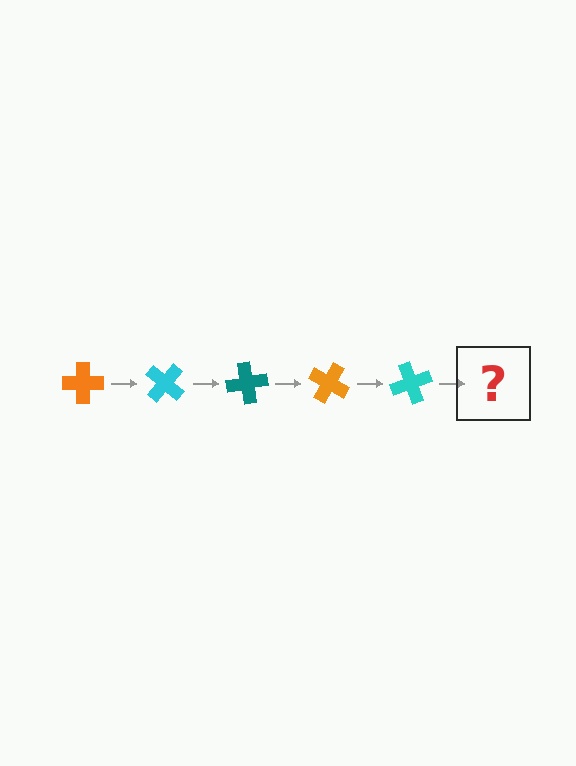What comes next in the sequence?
The next element should be a teal cross, rotated 200 degrees from the start.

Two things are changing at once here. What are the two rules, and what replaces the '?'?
The two rules are that it rotates 40 degrees each step and the color cycles through orange, cyan, and teal. The '?' should be a teal cross, rotated 200 degrees from the start.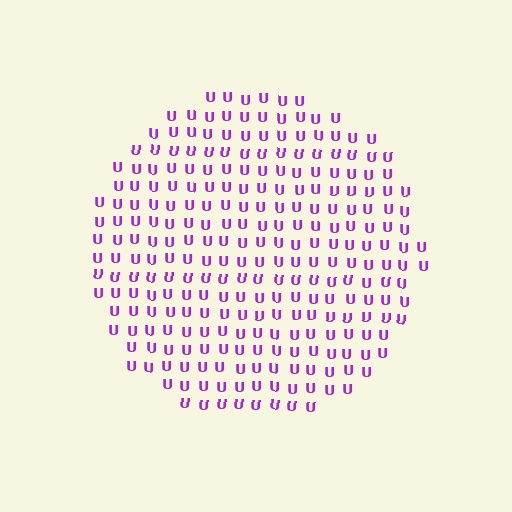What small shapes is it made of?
It is made of small letter U's.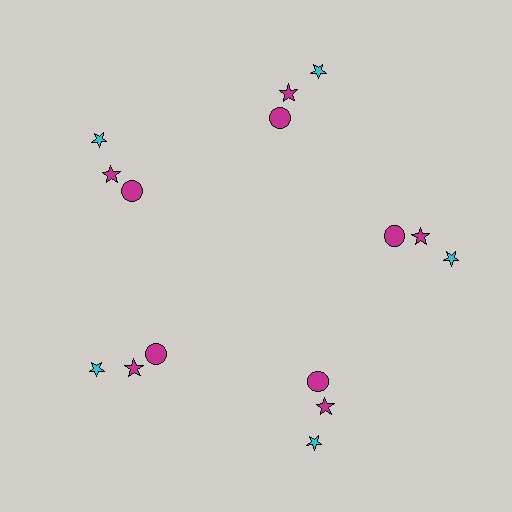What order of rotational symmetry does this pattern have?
This pattern has 5-fold rotational symmetry.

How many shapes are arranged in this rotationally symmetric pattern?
There are 15 shapes, arranged in 5 groups of 3.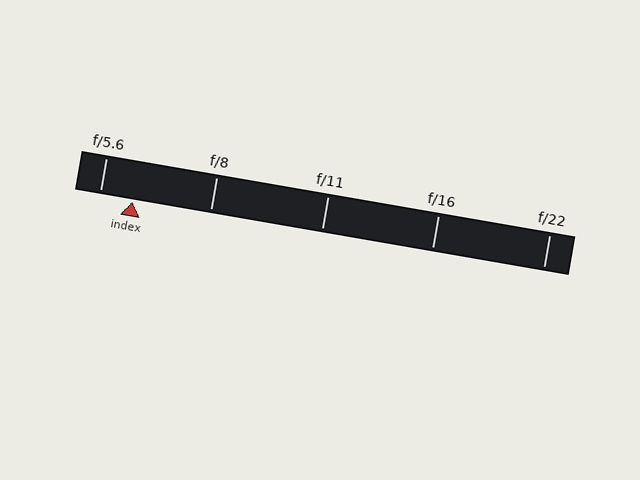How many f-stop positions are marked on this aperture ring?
There are 5 f-stop positions marked.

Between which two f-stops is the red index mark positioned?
The index mark is between f/5.6 and f/8.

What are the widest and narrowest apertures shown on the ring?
The widest aperture shown is f/5.6 and the narrowest is f/22.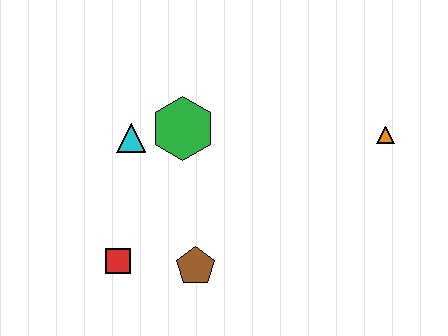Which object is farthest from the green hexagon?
The orange triangle is farthest from the green hexagon.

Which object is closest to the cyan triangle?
The green hexagon is closest to the cyan triangle.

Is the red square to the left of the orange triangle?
Yes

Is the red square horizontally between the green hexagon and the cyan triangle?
No